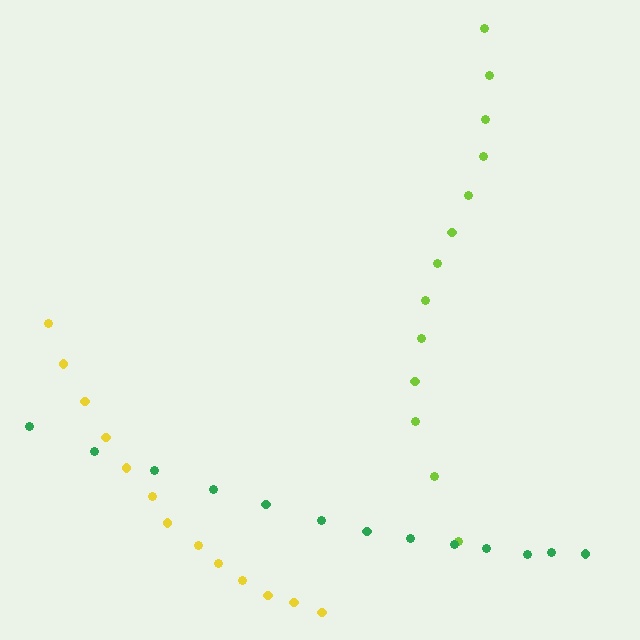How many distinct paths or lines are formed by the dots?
There are 3 distinct paths.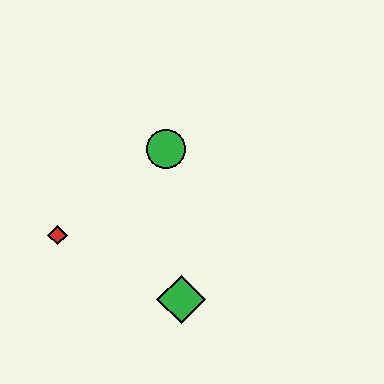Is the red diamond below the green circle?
Yes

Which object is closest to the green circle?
The red diamond is closest to the green circle.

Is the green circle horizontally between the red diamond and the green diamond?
Yes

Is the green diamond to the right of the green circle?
Yes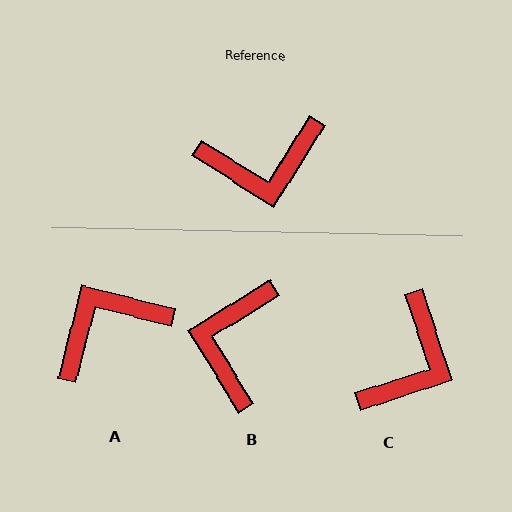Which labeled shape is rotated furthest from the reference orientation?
A, about 162 degrees away.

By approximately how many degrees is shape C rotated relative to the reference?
Approximately 50 degrees counter-clockwise.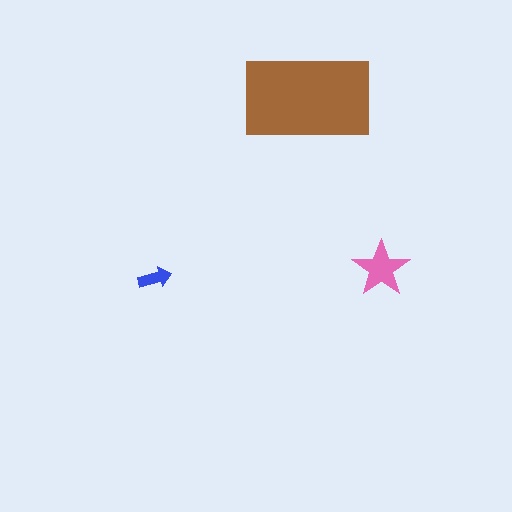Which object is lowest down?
The blue arrow is bottommost.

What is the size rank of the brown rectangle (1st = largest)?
1st.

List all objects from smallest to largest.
The blue arrow, the pink star, the brown rectangle.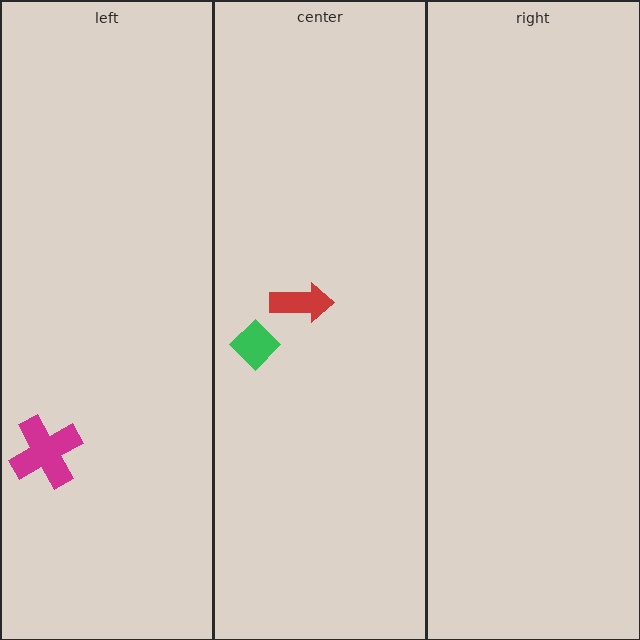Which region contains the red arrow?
The center region.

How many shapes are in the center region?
2.